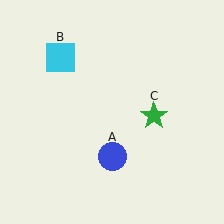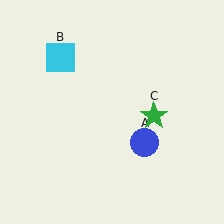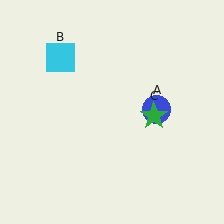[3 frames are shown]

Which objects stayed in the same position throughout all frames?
Cyan square (object B) and green star (object C) remained stationary.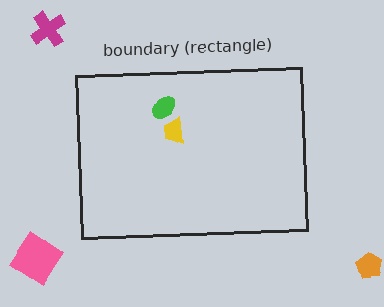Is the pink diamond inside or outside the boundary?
Outside.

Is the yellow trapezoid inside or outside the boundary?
Inside.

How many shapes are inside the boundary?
2 inside, 3 outside.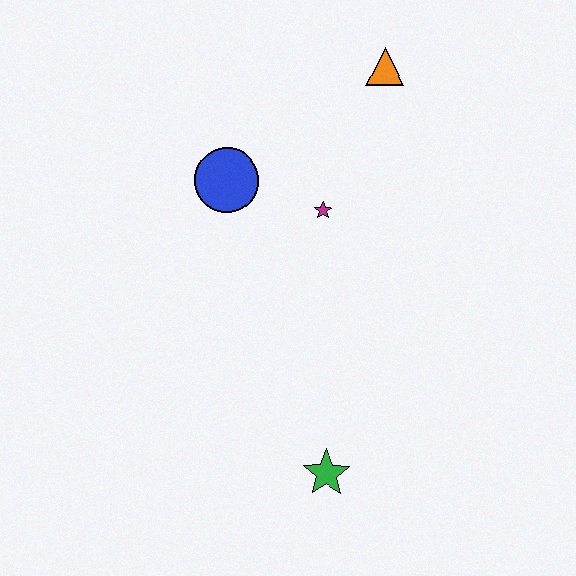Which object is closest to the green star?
The magenta star is closest to the green star.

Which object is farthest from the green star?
The orange triangle is farthest from the green star.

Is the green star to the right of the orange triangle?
No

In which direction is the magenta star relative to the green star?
The magenta star is above the green star.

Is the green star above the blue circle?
No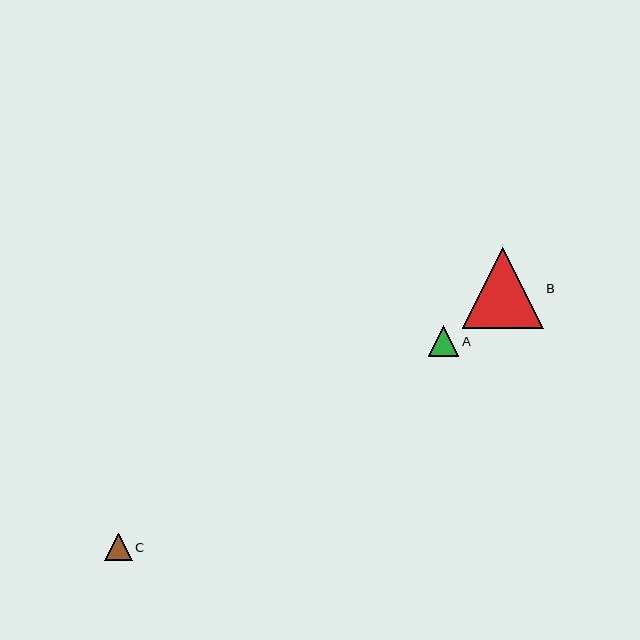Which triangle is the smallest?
Triangle C is the smallest with a size of approximately 28 pixels.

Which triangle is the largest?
Triangle B is the largest with a size of approximately 81 pixels.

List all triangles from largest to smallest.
From largest to smallest: B, A, C.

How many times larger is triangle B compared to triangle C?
Triangle B is approximately 2.9 times the size of triangle C.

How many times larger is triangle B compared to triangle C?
Triangle B is approximately 2.9 times the size of triangle C.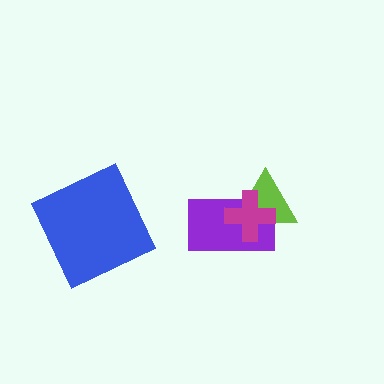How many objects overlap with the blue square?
0 objects overlap with the blue square.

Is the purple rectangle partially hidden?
Yes, it is partially covered by another shape.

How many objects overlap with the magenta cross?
2 objects overlap with the magenta cross.